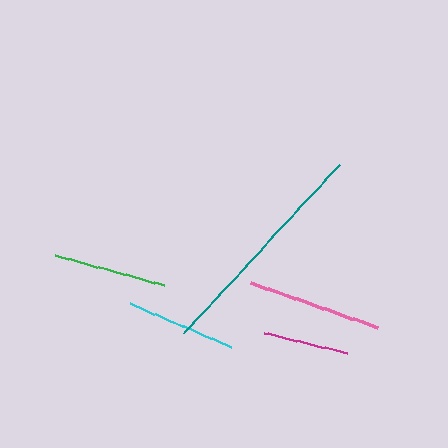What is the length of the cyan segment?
The cyan segment is approximately 110 pixels long.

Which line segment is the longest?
The teal line is the longest at approximately 230 pixels.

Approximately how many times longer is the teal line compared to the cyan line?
The teal line is approximately 2.1 times the length of the cyan line.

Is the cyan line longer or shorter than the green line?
The green line is longer than the cyan line.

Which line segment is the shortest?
The magenta line is the shortest at approximately 85 pixels.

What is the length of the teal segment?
The teal segment is approximately 230 pixels long.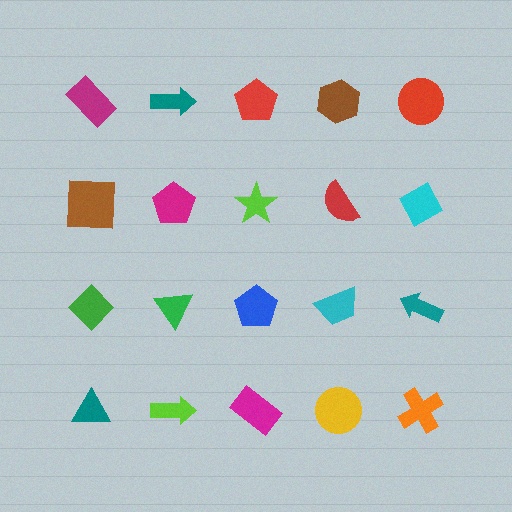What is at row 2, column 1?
A brown square.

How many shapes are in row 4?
5 shapes.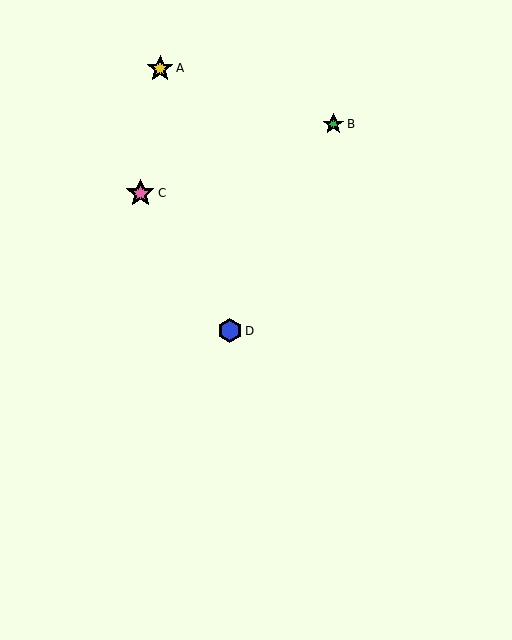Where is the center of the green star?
The center of the green star is at (333, 124).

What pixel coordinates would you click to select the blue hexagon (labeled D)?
Click at (230, 331) to select the blue hexagon D.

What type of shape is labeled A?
Shape A is a yellow star.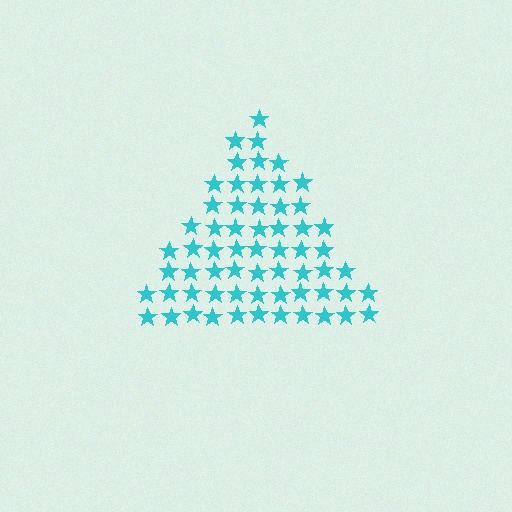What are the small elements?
The small elements are stars.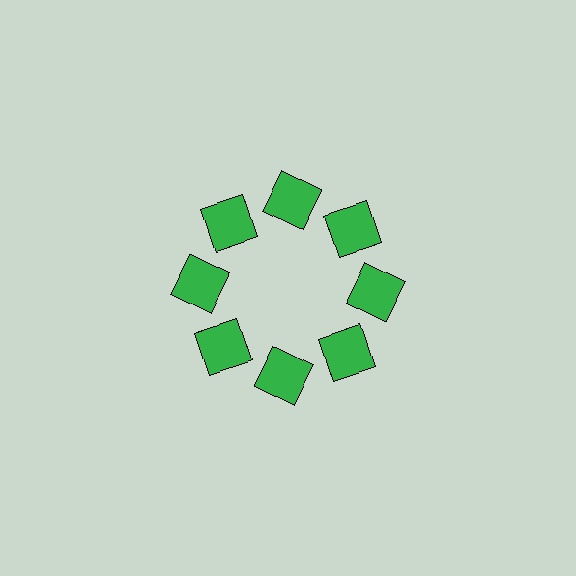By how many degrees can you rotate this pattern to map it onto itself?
The pattern maps onto itself every 45 degrees of rotation.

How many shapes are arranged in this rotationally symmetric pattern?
There are 8 shapes, arranged in 8 groups of 1.